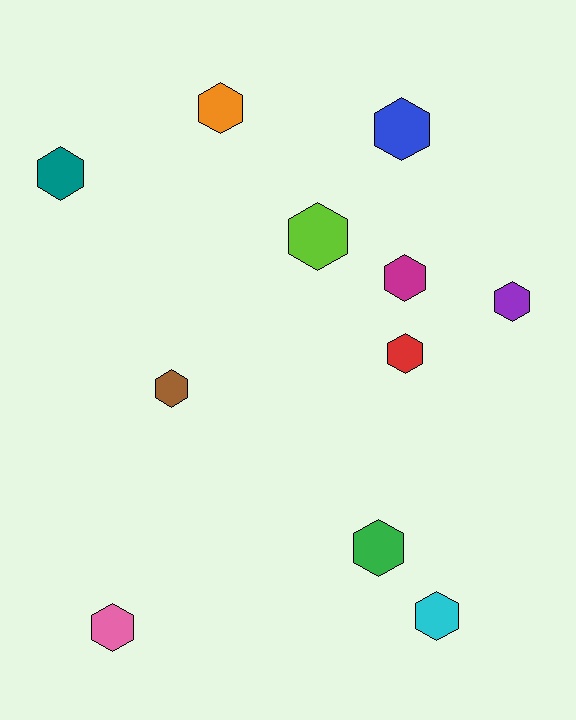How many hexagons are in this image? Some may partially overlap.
There are 11 hexagons.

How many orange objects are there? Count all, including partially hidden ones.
There is 1 orange object.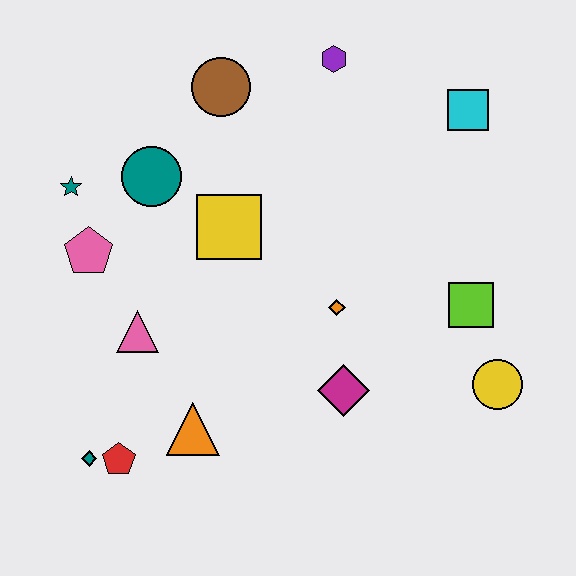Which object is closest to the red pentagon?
The teal diamond is closest to the red pentagon.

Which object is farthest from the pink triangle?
The cyan square is farthest from the pink triangle.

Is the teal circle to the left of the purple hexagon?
Yes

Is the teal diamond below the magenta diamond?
Yes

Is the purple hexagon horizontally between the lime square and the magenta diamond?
No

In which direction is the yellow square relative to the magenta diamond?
The yellow square is above the magenta diamond.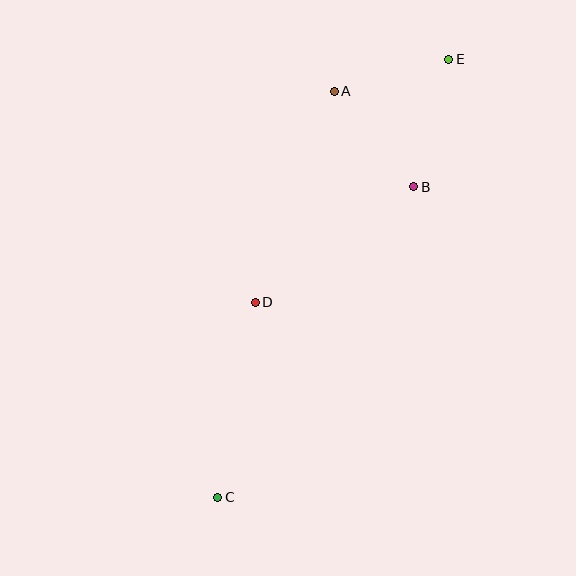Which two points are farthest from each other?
Points C and E are farthest from each other.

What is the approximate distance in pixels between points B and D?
The distance between B and D is approximately 196 pixels.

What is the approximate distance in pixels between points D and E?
The distance between D and E is approximately 310 pixels.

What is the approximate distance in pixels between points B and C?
The distance between B and C is approximately 367 pixels.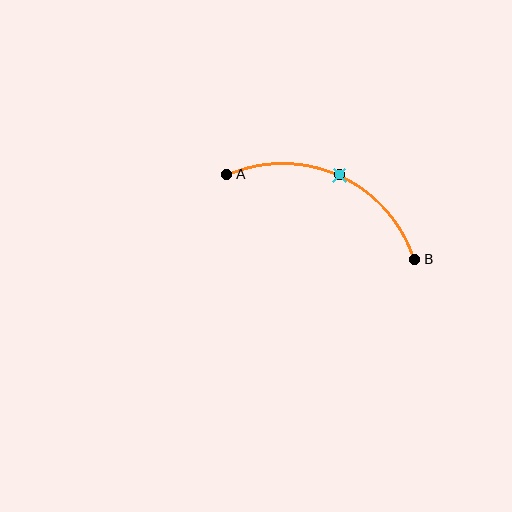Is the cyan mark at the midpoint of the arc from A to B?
Yes. The cyan mark lies on the arc at equal arc-length from both A and B — it is the arc midpoint.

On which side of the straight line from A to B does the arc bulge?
The arc bulges above the straight line connecting A and B.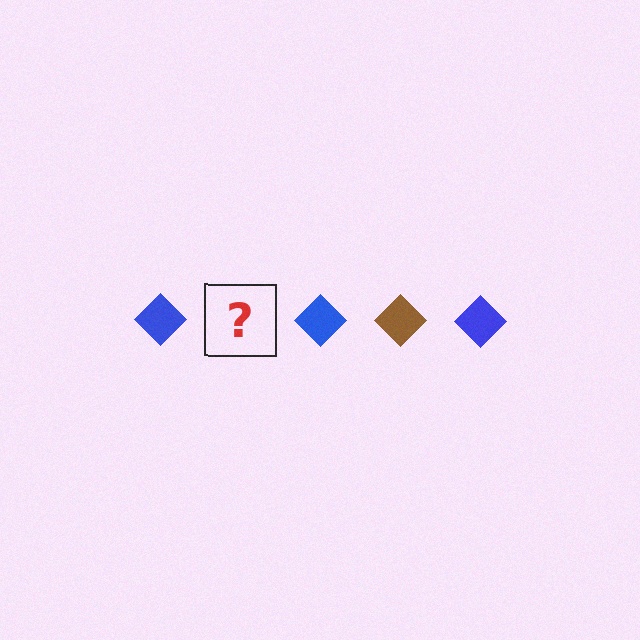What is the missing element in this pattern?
The missing element is a brown diamond.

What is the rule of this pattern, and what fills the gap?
The rule is that the pattern cycles through blue, brown diamonds. The gap should be filled with a brown diamond.